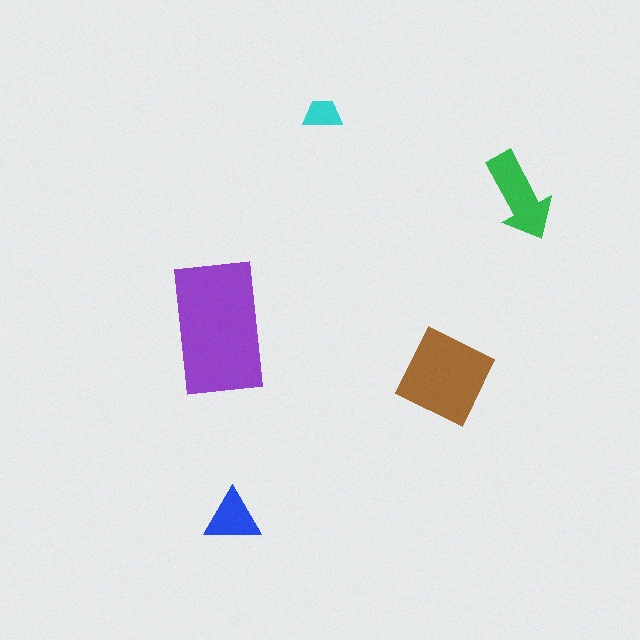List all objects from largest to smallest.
The purple rectangle, the brown square, the green arrow, the blue triangle, the cyan trapezoid.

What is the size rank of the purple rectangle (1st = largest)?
1st.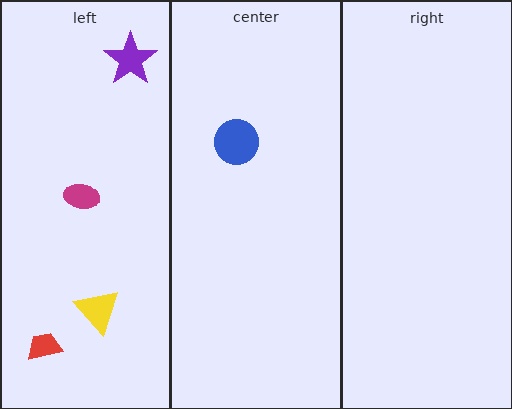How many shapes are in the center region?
1.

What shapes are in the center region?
The blue circle.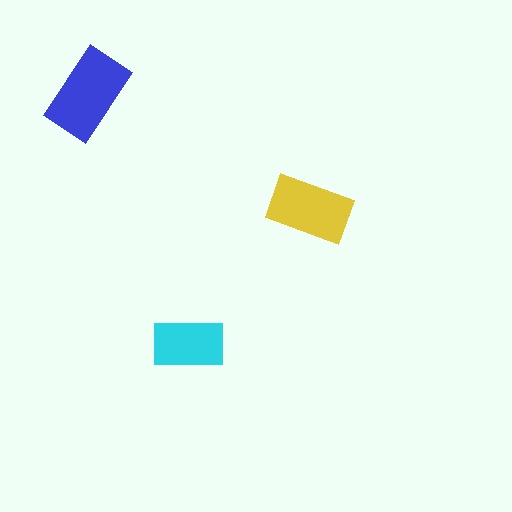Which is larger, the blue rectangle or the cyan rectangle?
The blue one.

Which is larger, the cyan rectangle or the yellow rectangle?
The yellow one.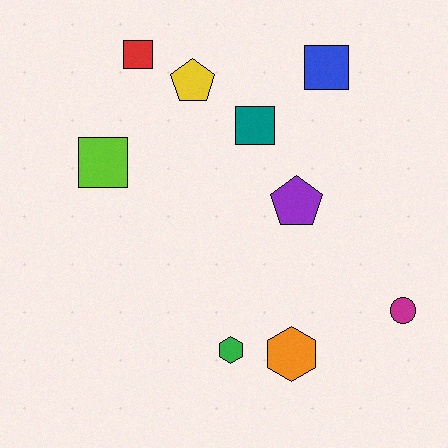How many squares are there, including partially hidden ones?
There are 4 squares.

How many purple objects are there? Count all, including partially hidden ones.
There is 1 purple object.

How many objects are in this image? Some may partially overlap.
There are 9 objects.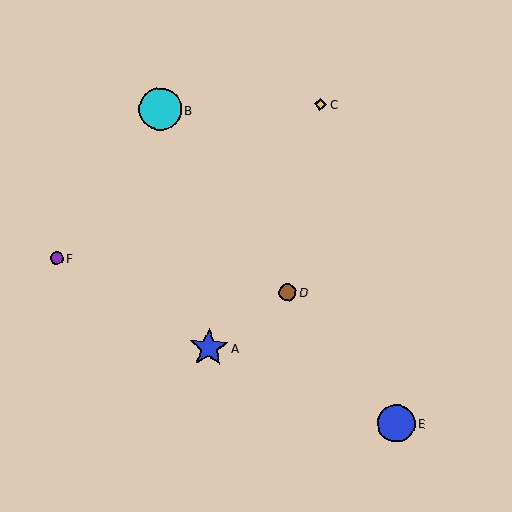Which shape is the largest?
The cyan circle (labeled B) is the largest.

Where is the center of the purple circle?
The center of the purple circle is at (57, 258).